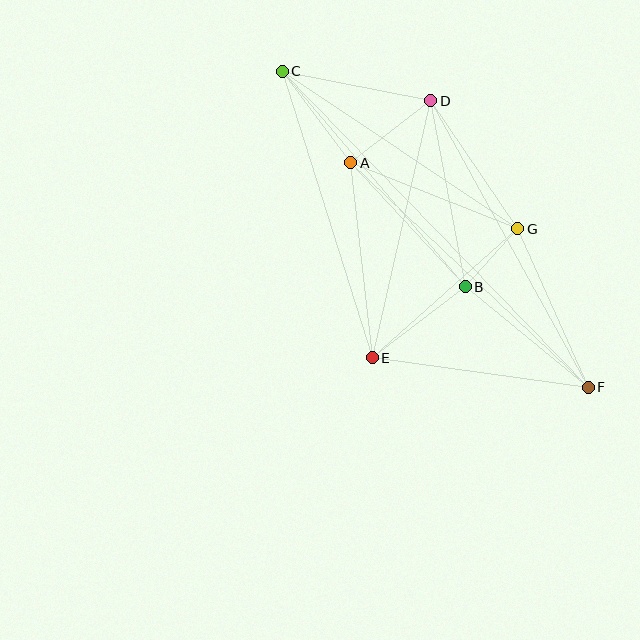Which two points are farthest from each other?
Points C and F are farthest from each other.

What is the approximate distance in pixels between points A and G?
The distance between A and G is approximately 179 pixels.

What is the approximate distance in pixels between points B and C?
The distance between B and C is approximately 282 pixels.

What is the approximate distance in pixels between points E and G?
The distance between E and G is approximately 194 pixels.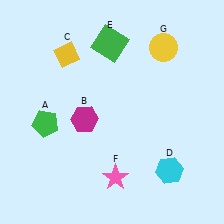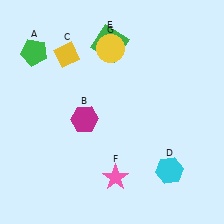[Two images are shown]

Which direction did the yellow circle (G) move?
The yellow circle (G) moved left.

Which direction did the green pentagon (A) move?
The green pentagon (A) moved up.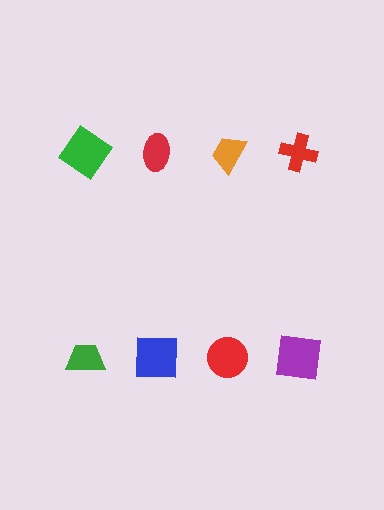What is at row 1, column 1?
A green diamond.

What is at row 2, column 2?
A blue square.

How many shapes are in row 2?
4 shapes.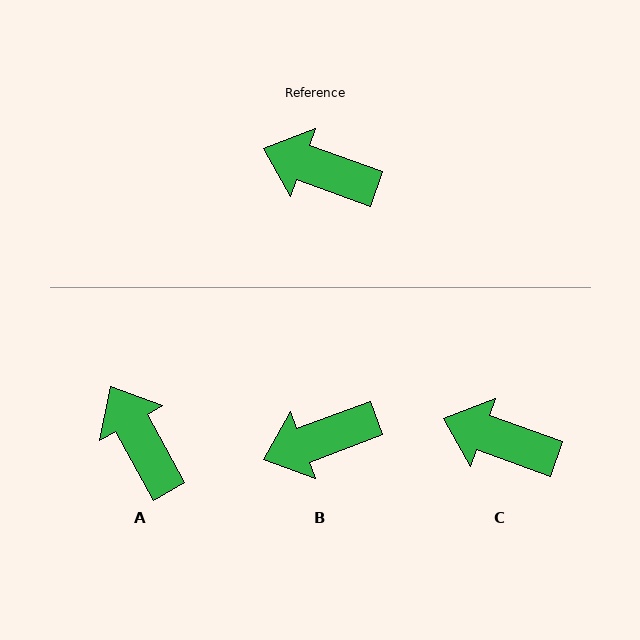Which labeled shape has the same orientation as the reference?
C.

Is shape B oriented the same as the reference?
No, it is off by about 40 degrees.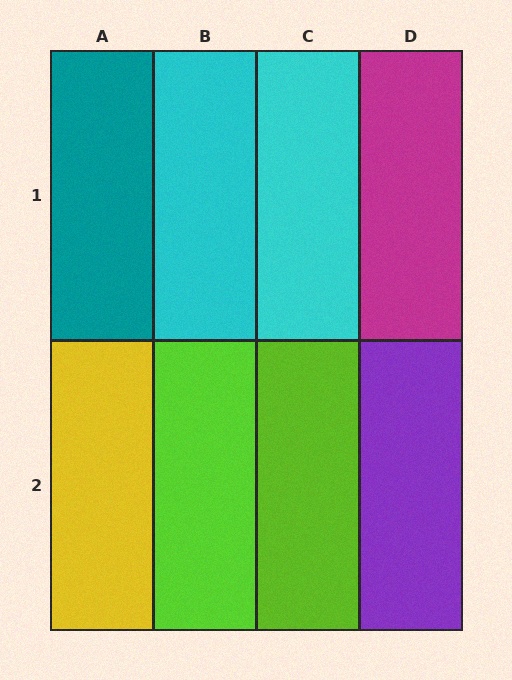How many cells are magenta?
1 cell is magenta.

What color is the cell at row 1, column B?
Cyan.